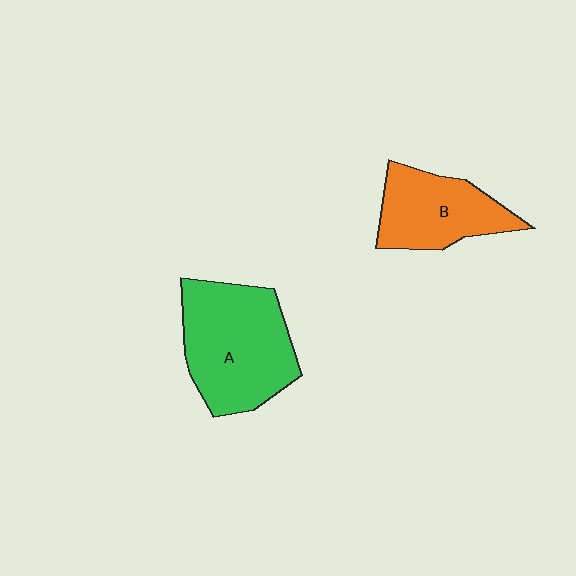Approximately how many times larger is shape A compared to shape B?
Approximately 1.5 times.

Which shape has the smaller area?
Shape B (orange).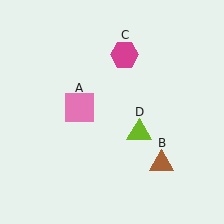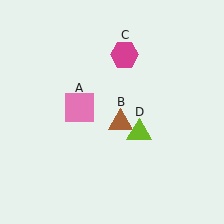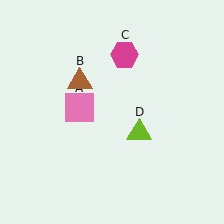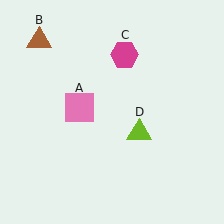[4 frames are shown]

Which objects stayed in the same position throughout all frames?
Pink square (object A) and magenta hexagon (object C) and lime triangle (object D) remained stationary.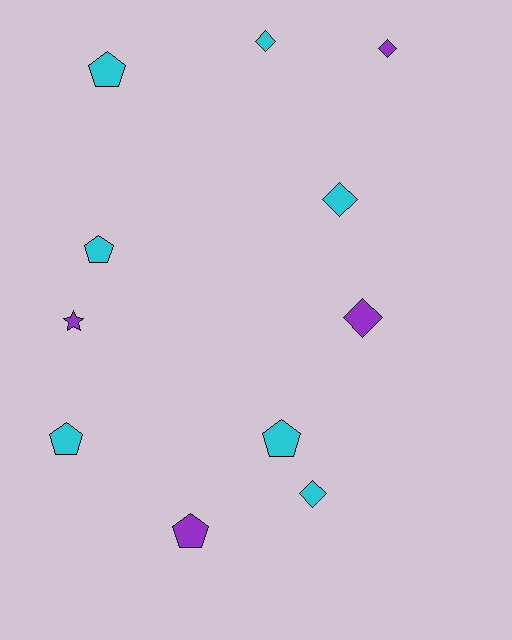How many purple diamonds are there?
There are 2 purple diamonds.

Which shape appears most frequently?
Pentagon, with 5 objects.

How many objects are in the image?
There are 11 objects.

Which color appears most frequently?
Cyan, with 7 objects.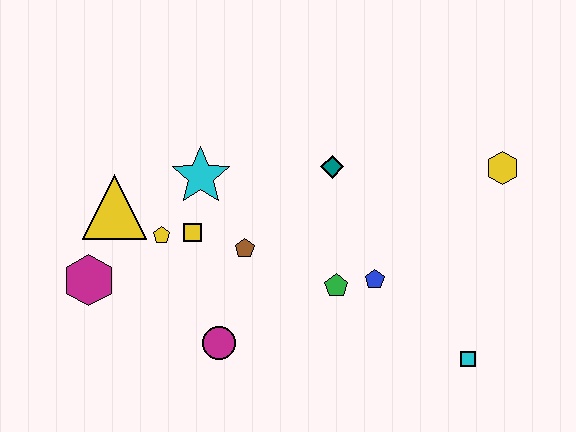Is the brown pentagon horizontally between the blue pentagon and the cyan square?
No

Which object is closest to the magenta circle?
The brown pentagon is closest to the magenta circle.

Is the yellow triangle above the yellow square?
Yes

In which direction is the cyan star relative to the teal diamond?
The cyan star is to the left of the teal diamond.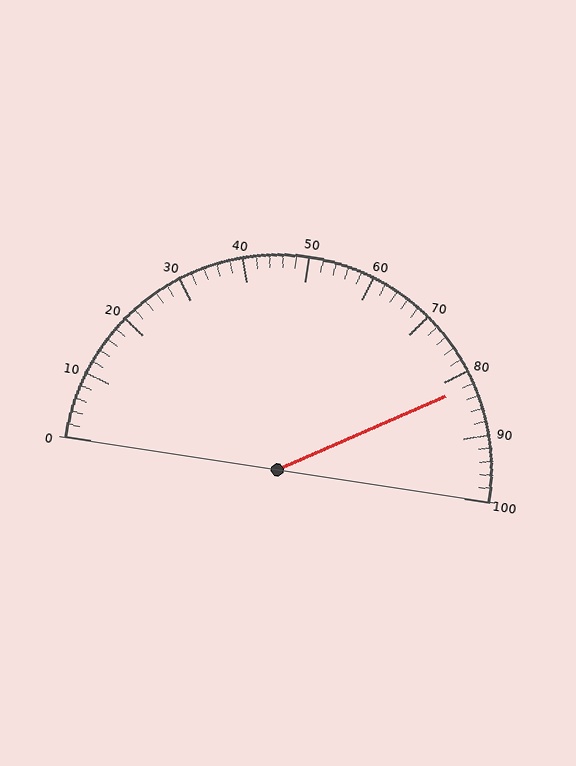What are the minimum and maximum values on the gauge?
The gauge ranges from 0 to 100.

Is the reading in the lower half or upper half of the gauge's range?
The reading is in the upper half of the range (0 to 100).